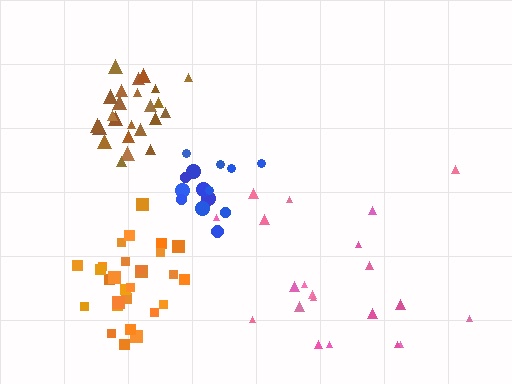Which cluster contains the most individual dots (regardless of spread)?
Orange (28).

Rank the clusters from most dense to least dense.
orange, blue, brown, pink.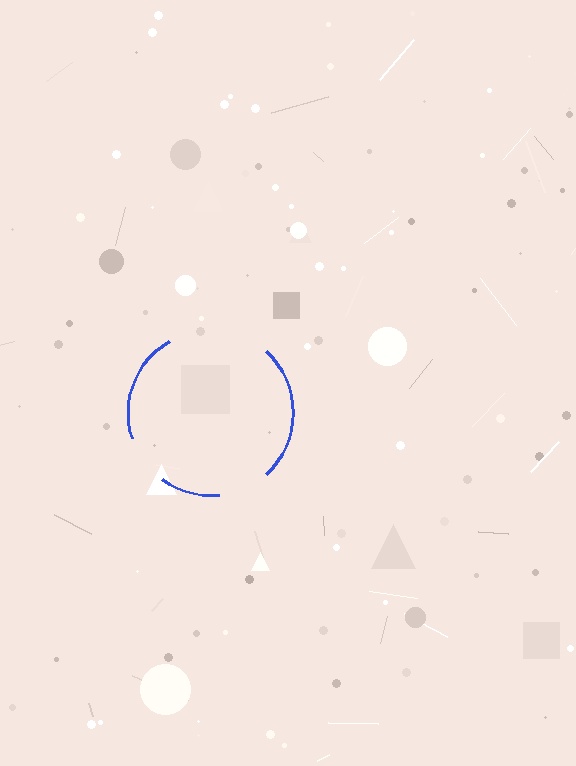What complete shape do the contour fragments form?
The contour fragments form a circle.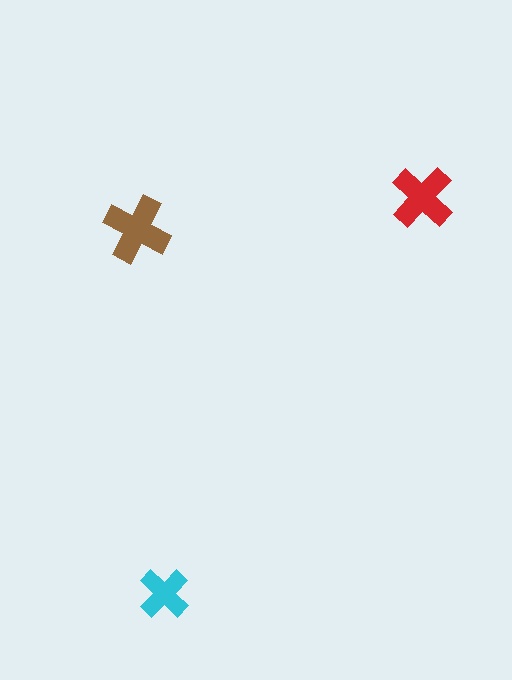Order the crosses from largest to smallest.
the brown one, the red one, the cyan one.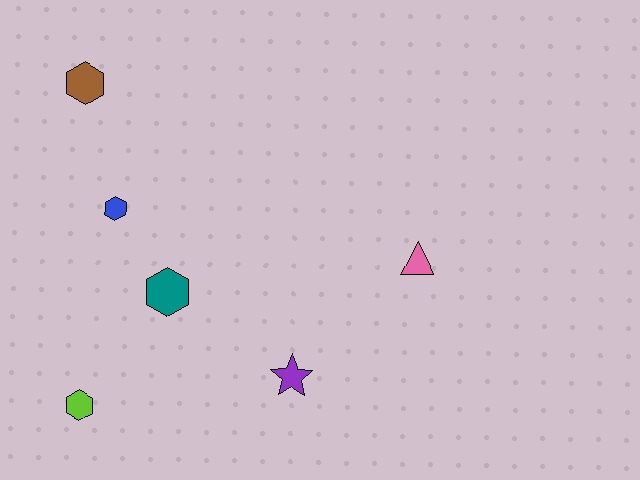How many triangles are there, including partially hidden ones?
There is 1 triangle.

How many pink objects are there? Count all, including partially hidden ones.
There is 1 pink object.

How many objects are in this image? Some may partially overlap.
There are 6 objects.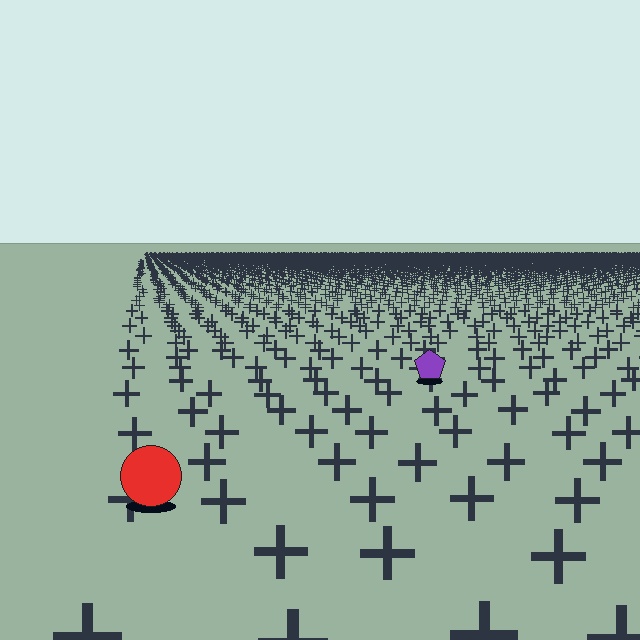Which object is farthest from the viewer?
The purple pentagon is farthest from the viewer. It appears smaller and the ground texture around it is denser.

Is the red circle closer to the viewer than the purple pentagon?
Yes. The red circle is closer — you can tell from the texture gradient: the ground texture is coarser near it.